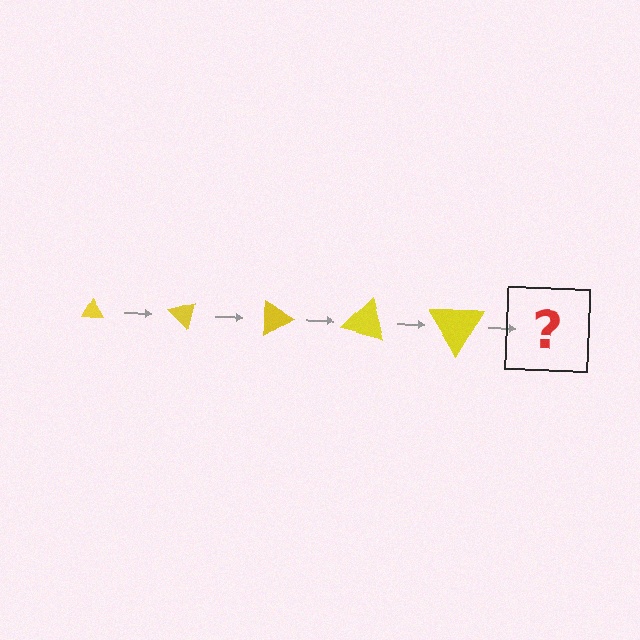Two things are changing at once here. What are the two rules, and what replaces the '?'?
The two rules are that the triangle grows larger each step and it rotates 45 degrees each step. The '?' should be a triangle, larger than the previous one and rotated 225 degrees from the start.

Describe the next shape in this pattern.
It should be a triangle, larger than the previous one and rotated 225 degrees from the start.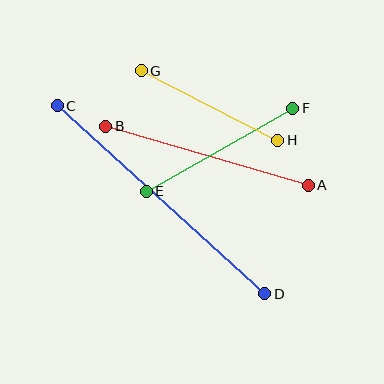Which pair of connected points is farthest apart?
Points C and D are farthest apart.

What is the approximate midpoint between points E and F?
The midpoint is at approximately (220, 150) pixels.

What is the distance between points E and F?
The distance is approximately 168 pixels.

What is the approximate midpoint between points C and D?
The midpoint is at approximately (161, 200) pixels.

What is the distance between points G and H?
The distance is approximately 153 pixels.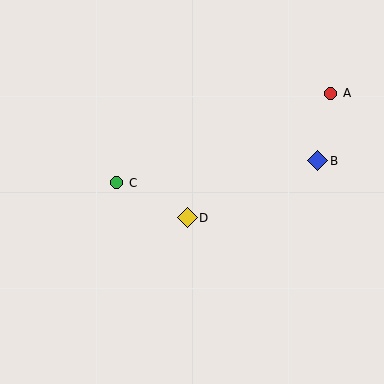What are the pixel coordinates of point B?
Point B is at (318, 161).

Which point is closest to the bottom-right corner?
Point B is closest to the bottom-right corner.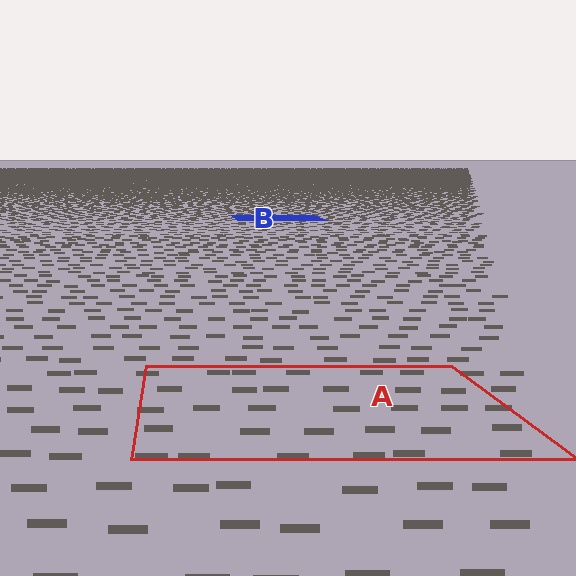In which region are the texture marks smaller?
The texture marks are smaller in region B, because it is farther away.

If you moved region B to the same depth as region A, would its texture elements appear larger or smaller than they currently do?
They would appear larger. At a closer depth, the same texture elements are projected at a bigger on-screen size.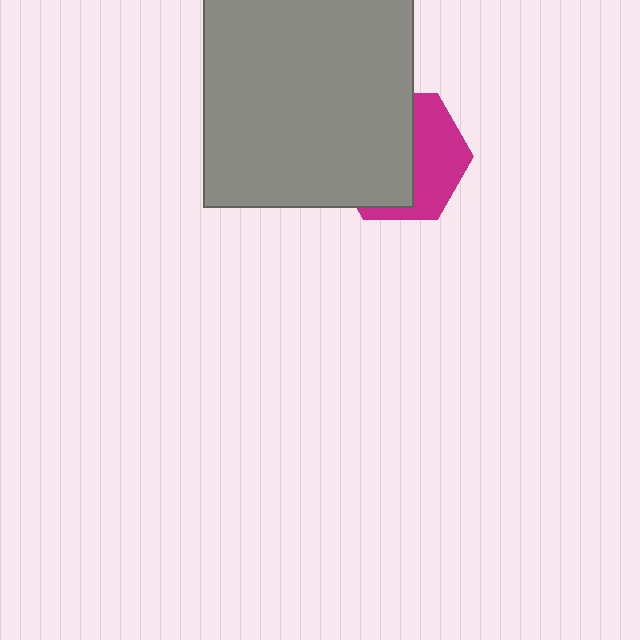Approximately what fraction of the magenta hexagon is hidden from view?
Roughly 57% of the magenta hexagon is hidden behind the gray rectangle.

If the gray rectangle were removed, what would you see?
You would see the complete magenta hexagon.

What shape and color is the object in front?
The object in front is a gray rectangle.